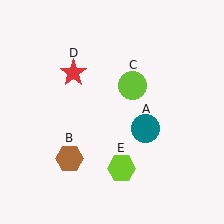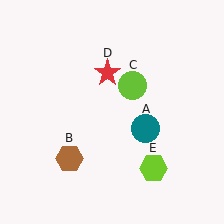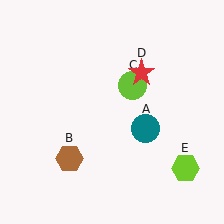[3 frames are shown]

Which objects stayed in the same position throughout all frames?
Teal circle (object A) and brown hexagon (object B) and lime circle (object C) remained stationary.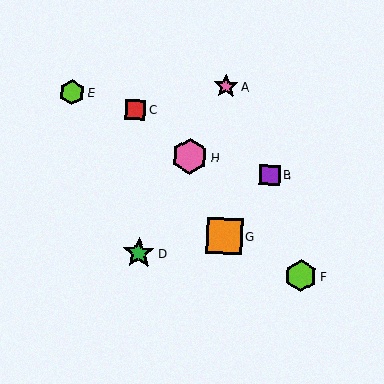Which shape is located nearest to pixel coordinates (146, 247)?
The green star (labeled D) at (139, 253) is nearest to that location.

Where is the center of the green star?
The center of the green star is at (139, 253).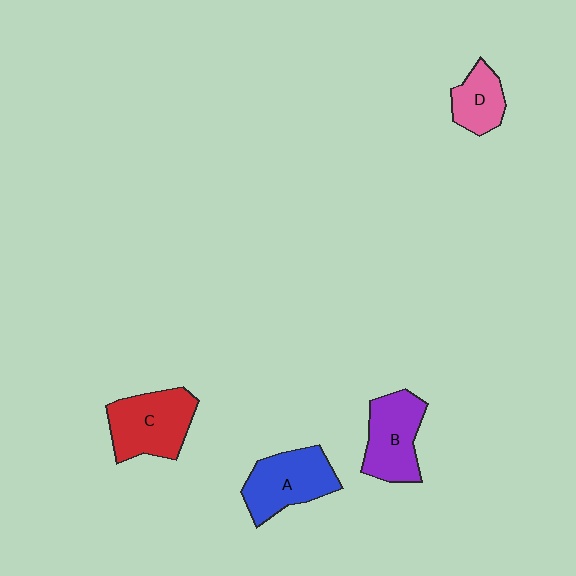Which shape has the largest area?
Shape C (red).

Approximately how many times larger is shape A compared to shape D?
Approximately 1.6 times.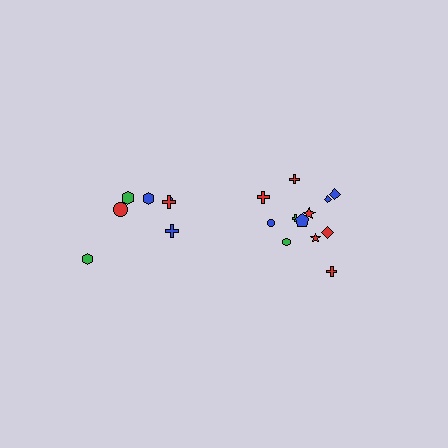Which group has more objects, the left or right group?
The right group.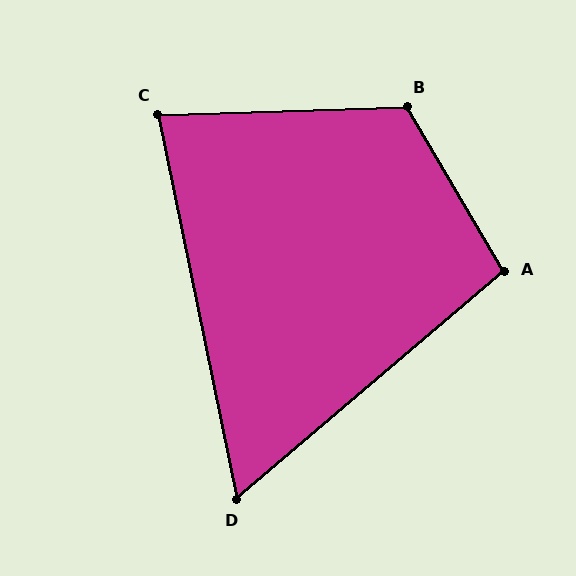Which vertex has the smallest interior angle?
D, at approximately 61 degrees.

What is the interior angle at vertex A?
Approximately 100 degrees (obtuse).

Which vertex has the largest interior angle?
B, at approximately 119 degrees.